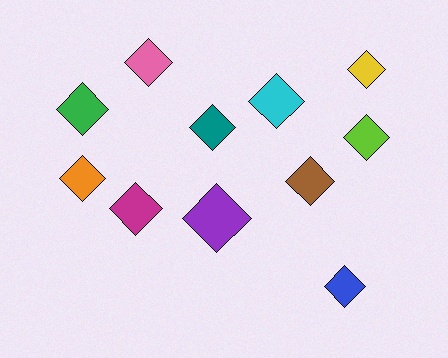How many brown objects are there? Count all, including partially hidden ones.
There is 1 brown object.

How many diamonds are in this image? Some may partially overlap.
There are 11 diamonds.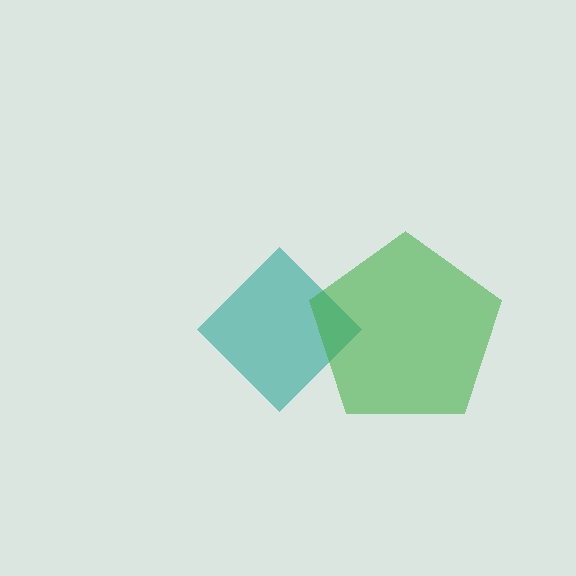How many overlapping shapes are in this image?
There are 2 overlapping shapes in the image.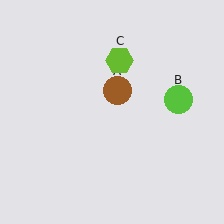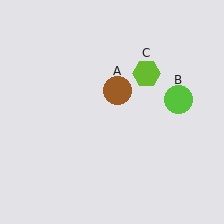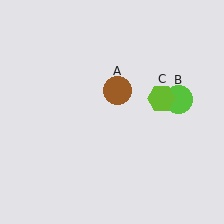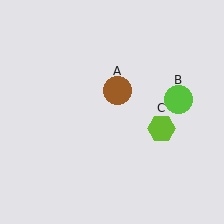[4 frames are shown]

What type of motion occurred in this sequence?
The lime hexagon (object C) rotated clockwise around the center of the scene.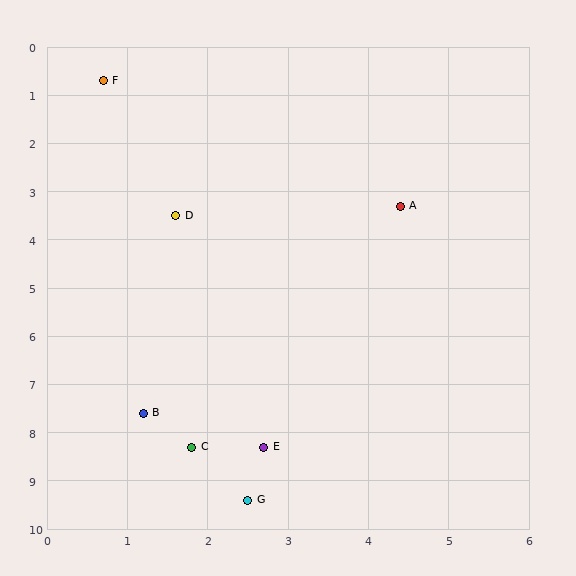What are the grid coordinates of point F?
Point F is at approximately (0.7, 0.7).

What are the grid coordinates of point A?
Point A is at approximately (4.4, 3.3).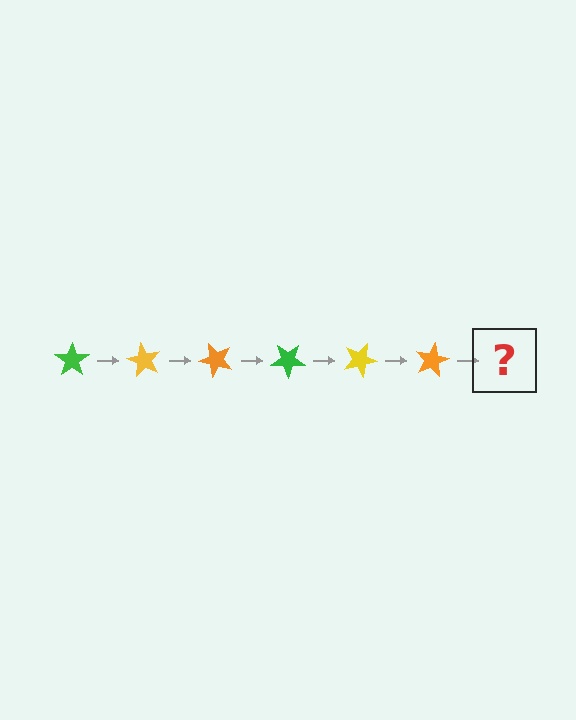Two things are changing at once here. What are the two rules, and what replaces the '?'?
The two rules are that it rotates 60 degrees each step and the color cycles through green, yellow, and orange. The '?' should be a green star, rotated 360 degrees from the start.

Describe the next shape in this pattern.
It should be a green star, rotated 360 degrees from the start.